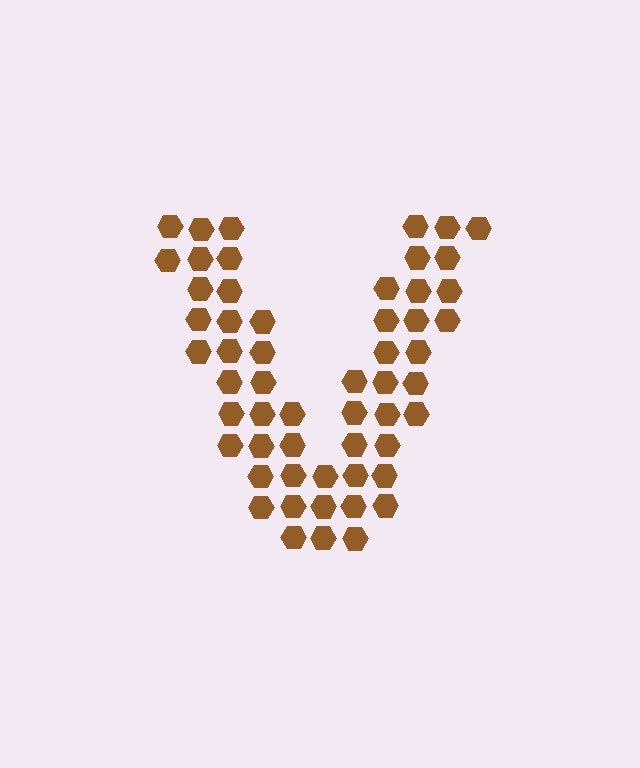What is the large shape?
The large shape is the letter V.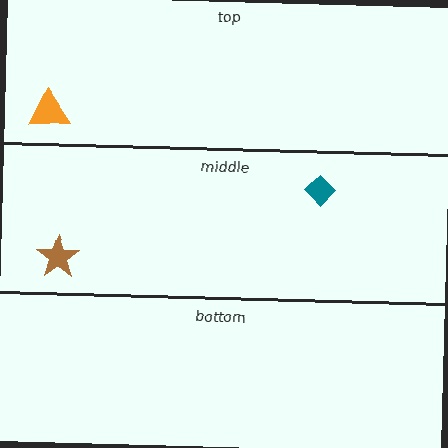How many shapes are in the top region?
1.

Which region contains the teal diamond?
The middle region.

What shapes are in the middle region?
The brown star, the teal diamond.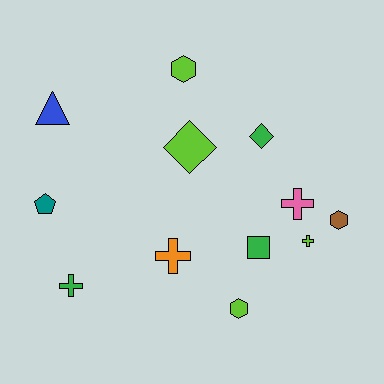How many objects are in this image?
There are 12 objects.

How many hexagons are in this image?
There are 3 hexagons.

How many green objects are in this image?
There are 3 green objects.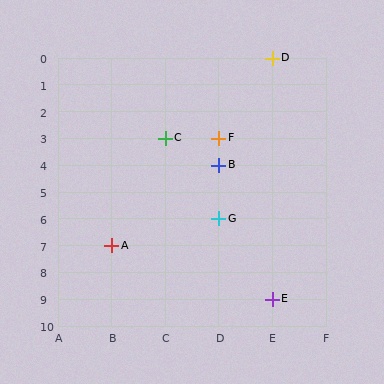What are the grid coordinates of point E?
Point E is at grid coordinates (E, 9).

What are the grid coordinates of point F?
Point F is at grid coordinates (D, 3).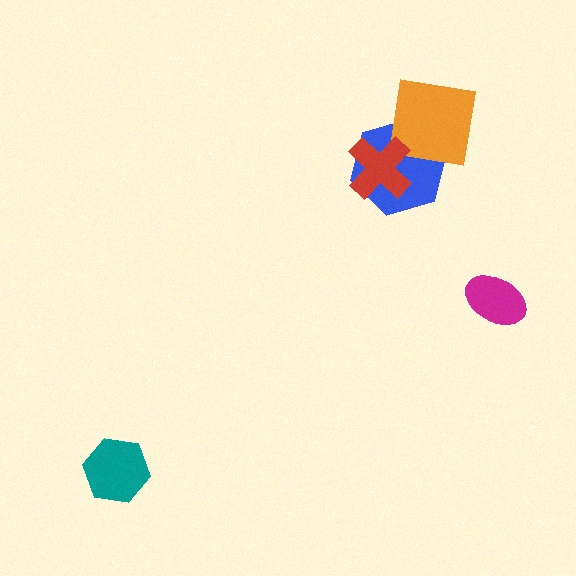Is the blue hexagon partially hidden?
Yes, it is partially covered by another shape.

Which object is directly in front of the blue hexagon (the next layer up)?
The orange square is directly in front of the blue hexagon.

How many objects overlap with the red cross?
1 object overlaps with the red cross.